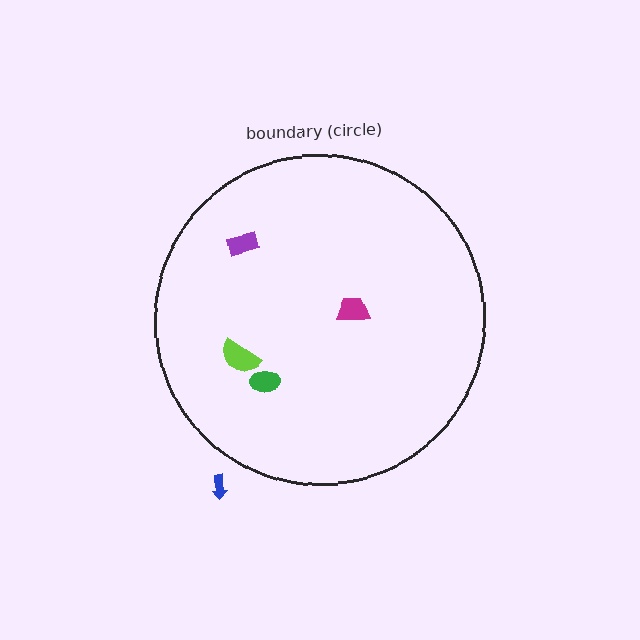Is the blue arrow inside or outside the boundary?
Outside.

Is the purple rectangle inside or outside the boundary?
Inside.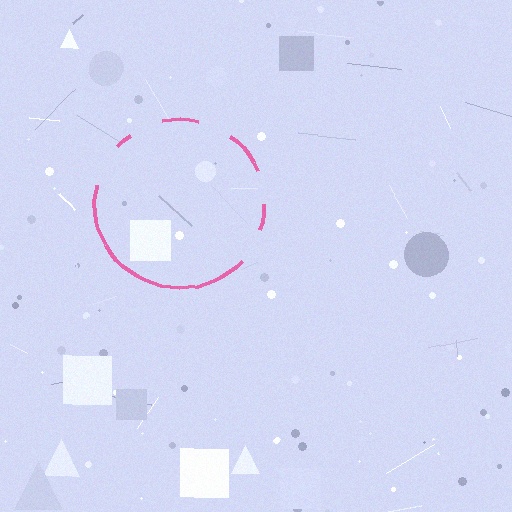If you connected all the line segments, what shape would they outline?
They would outline a circle.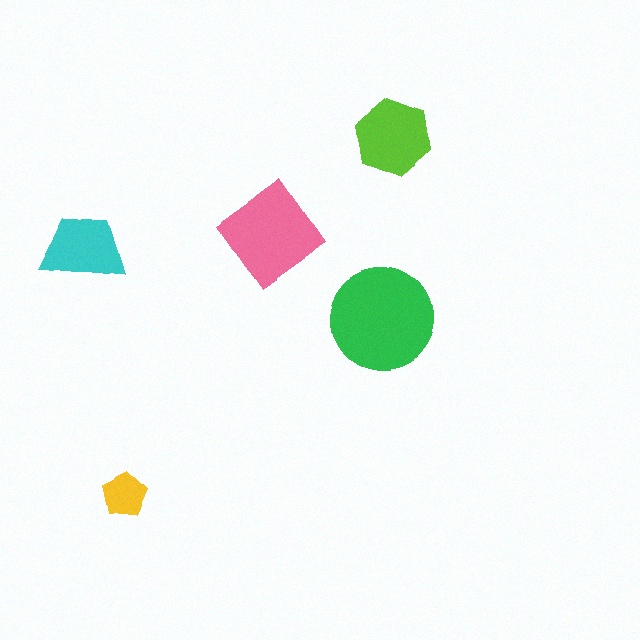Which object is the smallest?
The yellow pentagon.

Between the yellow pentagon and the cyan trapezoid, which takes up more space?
The cyan trapezoid.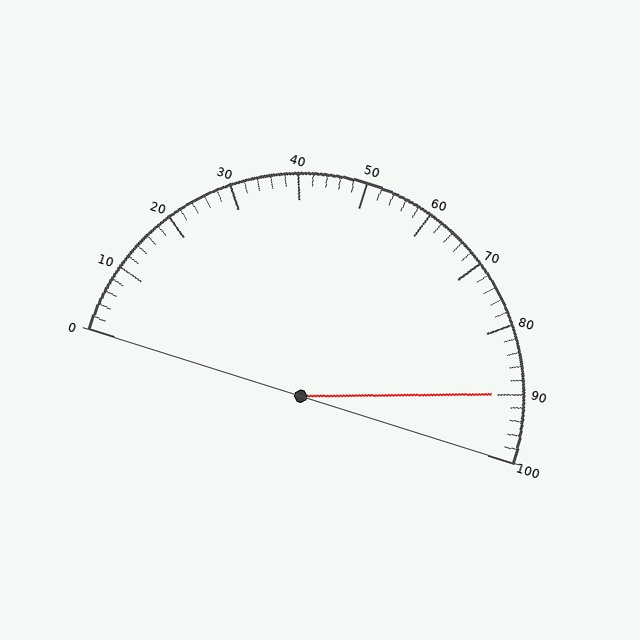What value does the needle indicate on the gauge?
The needle indicates approximately 90.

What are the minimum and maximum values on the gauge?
The gauge ranges from 0 to 100.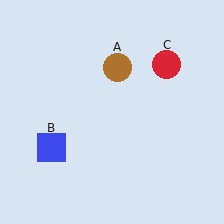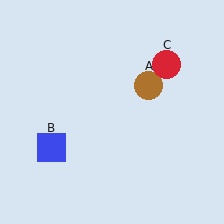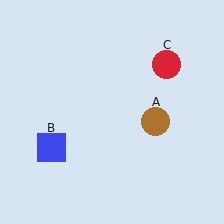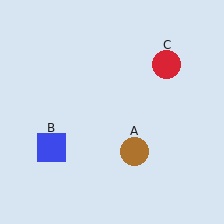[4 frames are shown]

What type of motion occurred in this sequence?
The brown circle (object A) rotated clockwise around the center of the scene.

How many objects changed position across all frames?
1 object changed position: brown circle (object A).